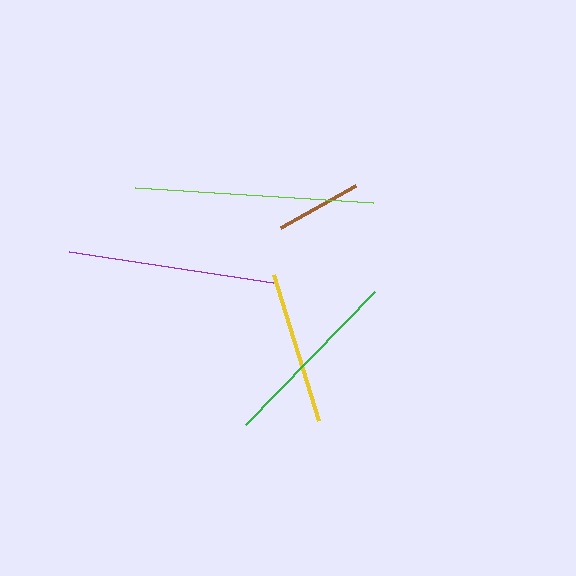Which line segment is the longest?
The lime line is the longest at approximately 238 pixels.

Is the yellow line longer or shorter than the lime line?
The lime line is longer than the yellow line.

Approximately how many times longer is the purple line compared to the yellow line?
The purple line is approximately 1.4 times the length of the yellow line.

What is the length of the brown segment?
The brown segment is approximately 86 pixels long.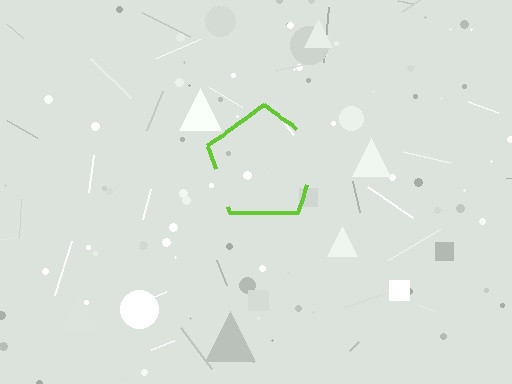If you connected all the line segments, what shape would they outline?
They would outline a pentagon.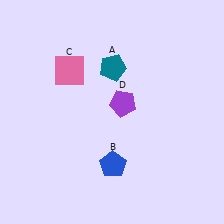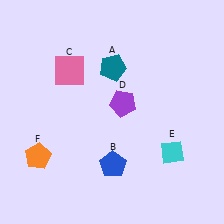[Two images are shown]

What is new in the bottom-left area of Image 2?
An orange pentagon (F) was added in the bottom-left area of Image 2.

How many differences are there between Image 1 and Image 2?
There are 2 differences between the two images.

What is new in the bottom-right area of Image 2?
A cyan diamond (E) was added in the bottom-right area of Image 2.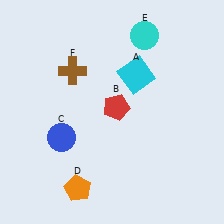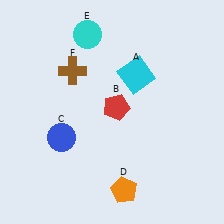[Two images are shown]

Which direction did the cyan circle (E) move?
The cyan circle (E) moved left.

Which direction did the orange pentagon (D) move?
The orange pentagon (D) moved right.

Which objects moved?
The objects that moved are: the orange pentagon (D), the cyan circle (E).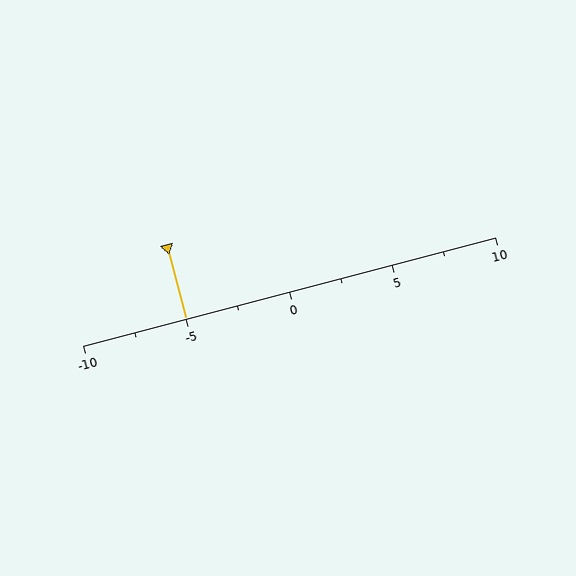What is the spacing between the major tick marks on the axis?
The major ticks are spaced 5 apart.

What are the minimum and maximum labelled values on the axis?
The axis runs from -10 to 10.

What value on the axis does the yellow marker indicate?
The marker indicates approximately -5.